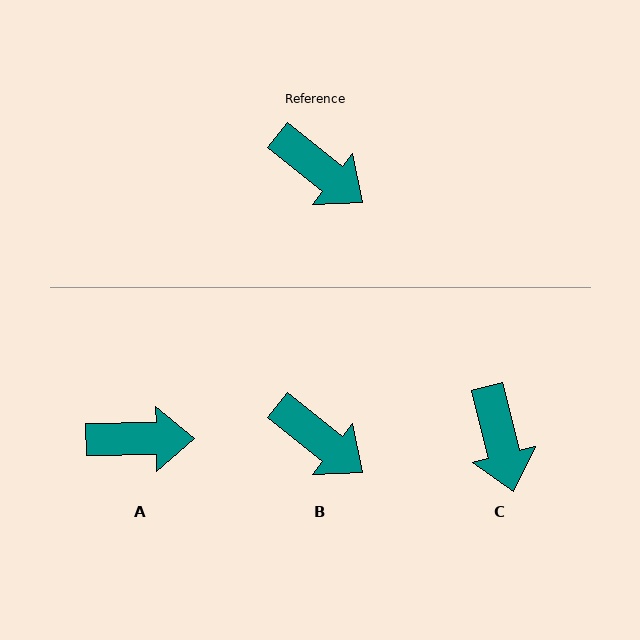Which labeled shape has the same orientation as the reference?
B.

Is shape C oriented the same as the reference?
No, it is off by about 37 degrees.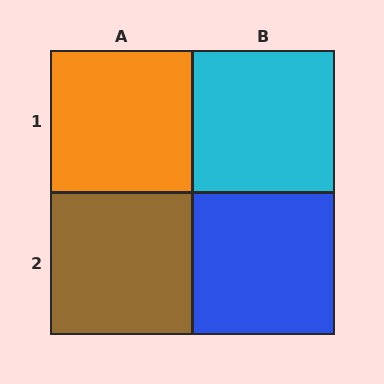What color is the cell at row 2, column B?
Blue.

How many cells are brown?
1 cell is brown.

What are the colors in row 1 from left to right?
Orange, cyan.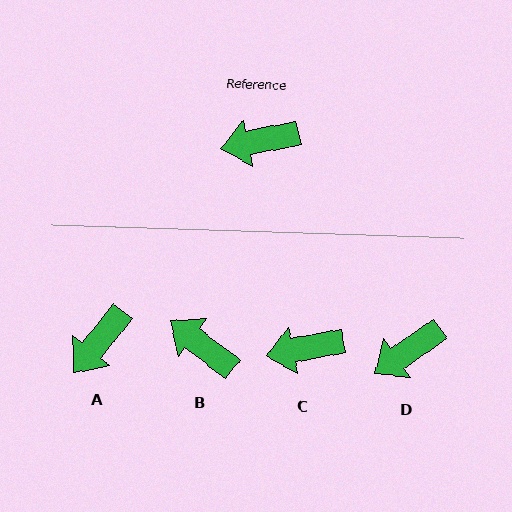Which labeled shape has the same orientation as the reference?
C.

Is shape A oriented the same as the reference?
No, it is off by about 40 degrees.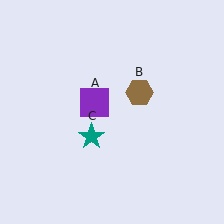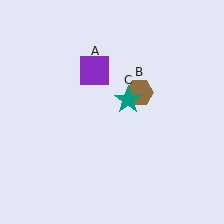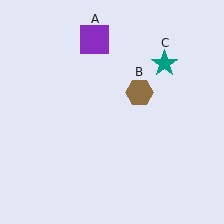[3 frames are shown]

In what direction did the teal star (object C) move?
The teal star (object C) moved up and to the right.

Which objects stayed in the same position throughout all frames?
Brown hexagon (object B) remained stationary.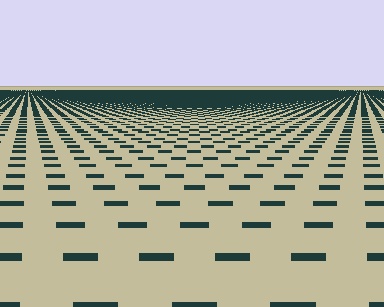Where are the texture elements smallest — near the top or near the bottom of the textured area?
Near the top.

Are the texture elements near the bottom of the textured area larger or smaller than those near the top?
Larger. Near the bottom, elements are closer to the viewer and appear at a bigger on-screen size.